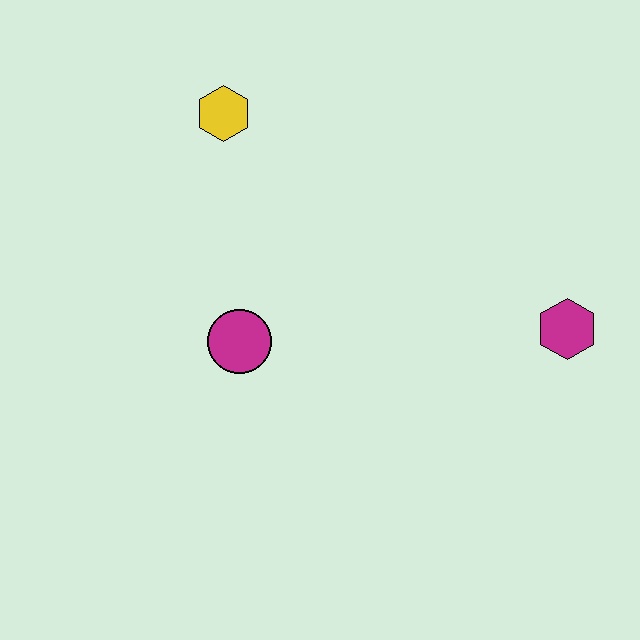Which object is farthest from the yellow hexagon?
The magenta hexagon is farthest from the yellow hexagon.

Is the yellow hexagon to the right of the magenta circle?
No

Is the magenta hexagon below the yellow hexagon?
Yes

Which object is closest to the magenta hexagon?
The magenta circle is closest to the magenta hexagon.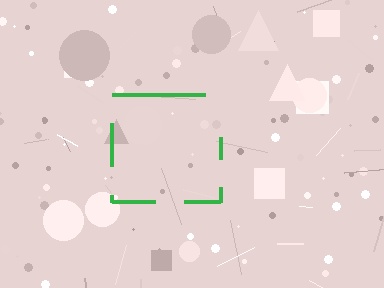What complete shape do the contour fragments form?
The contour fragments form a square.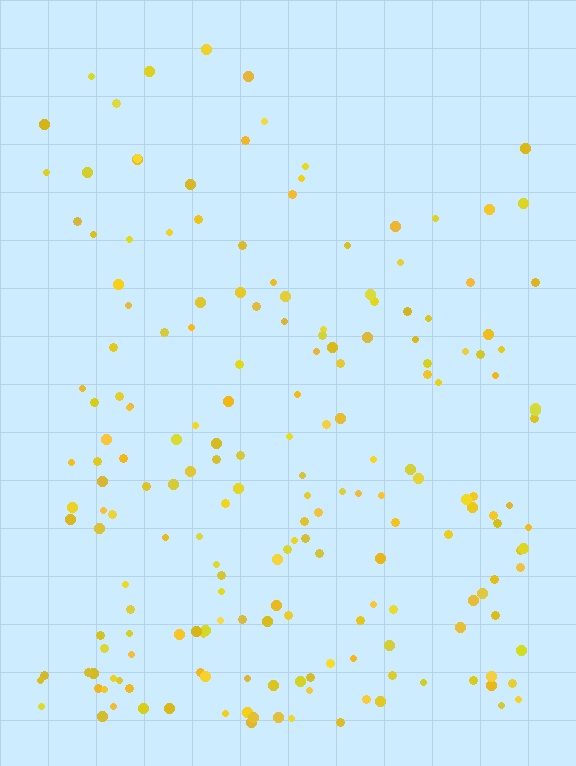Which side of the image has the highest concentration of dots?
The bottom.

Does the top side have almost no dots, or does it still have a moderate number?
Still a moderate number, just noticeably fewer than the bottom.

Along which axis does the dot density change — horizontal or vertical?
Vertical.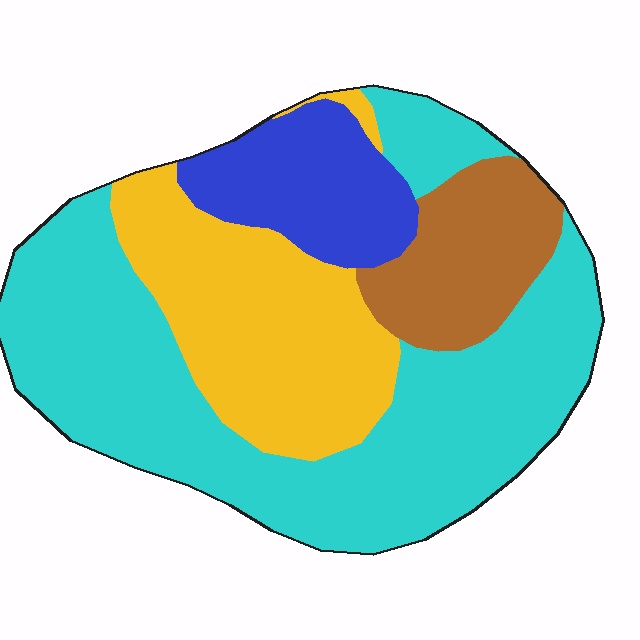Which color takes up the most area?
Cyan, at roughly 50%.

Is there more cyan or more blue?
Cyan.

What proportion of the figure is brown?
Brown takes up about one eighth (1/8) of the figure.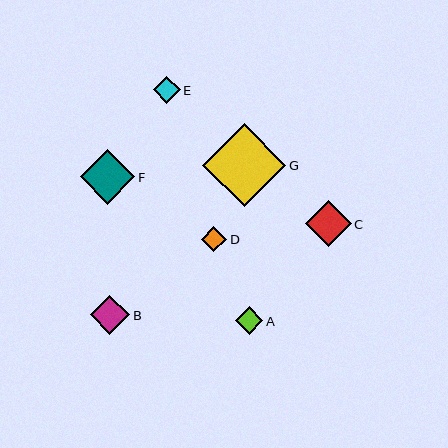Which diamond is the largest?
Diamond G is the largest with a size of approximately 83 pixels.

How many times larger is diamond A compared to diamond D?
Diamond A is approximately 1.1 times the size of diamond D.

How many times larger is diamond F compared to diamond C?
Diamond F is approximately 1.2 times the size of diamond C.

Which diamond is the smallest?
Diamond D is the smallest with a size of approximately 25 pixels.